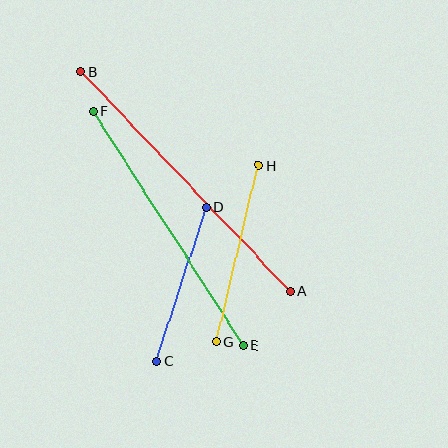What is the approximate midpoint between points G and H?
The midpoint is at approximately (238, 253) pixels.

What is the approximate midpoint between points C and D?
The midpoint is at approximately (182, 284) pixels.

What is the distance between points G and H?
The distance is approximately 181 pixels.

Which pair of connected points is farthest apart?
Points A and B are farthest apart.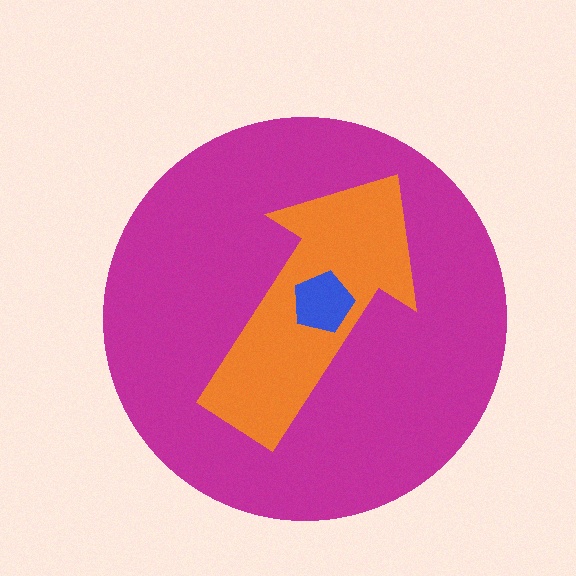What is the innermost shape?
The blue pentagon.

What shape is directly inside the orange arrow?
The blue pentagon.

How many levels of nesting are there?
3.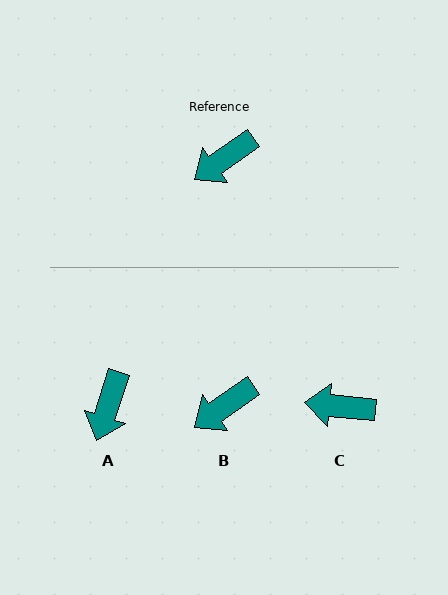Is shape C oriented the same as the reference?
No, it is off by about 41 degrees.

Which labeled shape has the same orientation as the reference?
B.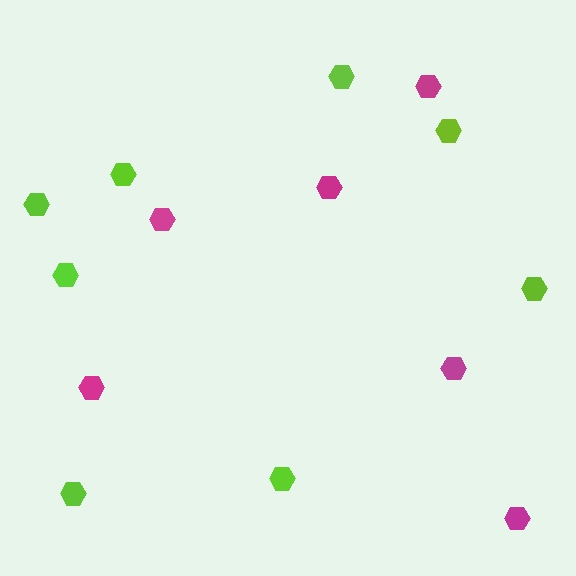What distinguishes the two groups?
There are 2 groups: one group of magenta hexagons (6) and one group of lime hexagons (8).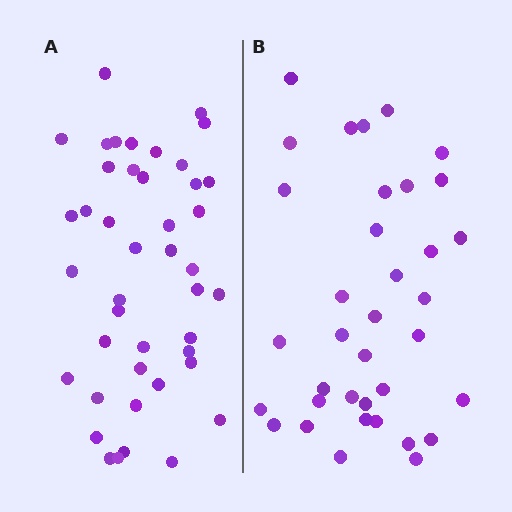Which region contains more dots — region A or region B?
Region A (the left region) has more dots.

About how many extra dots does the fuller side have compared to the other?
Region A has roughly 8 or so more dots than region B.